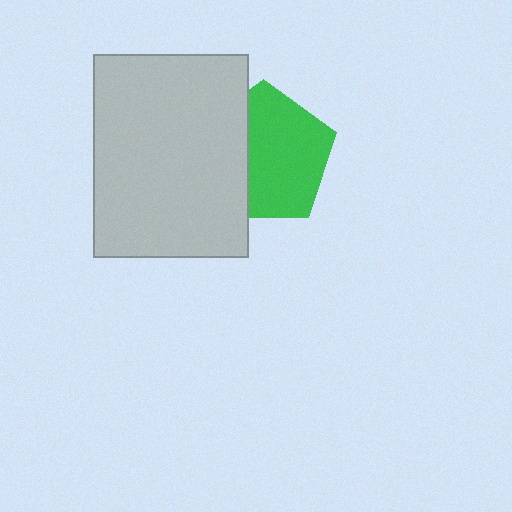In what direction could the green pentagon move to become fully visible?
The green pentagon could move right. That would shift it out from behind the light gray rectangle entirely.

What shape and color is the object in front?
The object in front is a light gray rectangle.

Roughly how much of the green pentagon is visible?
About half of it is visible (roughly 64%).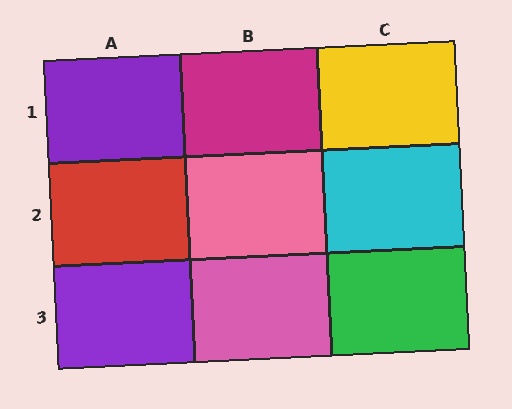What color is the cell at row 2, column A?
Red.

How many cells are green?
1 cell is green.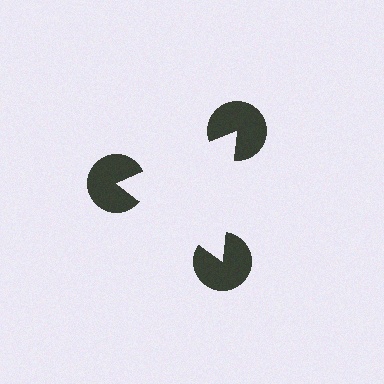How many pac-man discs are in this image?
There are 3 — one at each vertex of the illusory triangle.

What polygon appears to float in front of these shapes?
An illusory triangle — its edges are inferred from the aligned wedge cuts in the pac-man discs, not physically drawn.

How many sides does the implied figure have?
3 sides.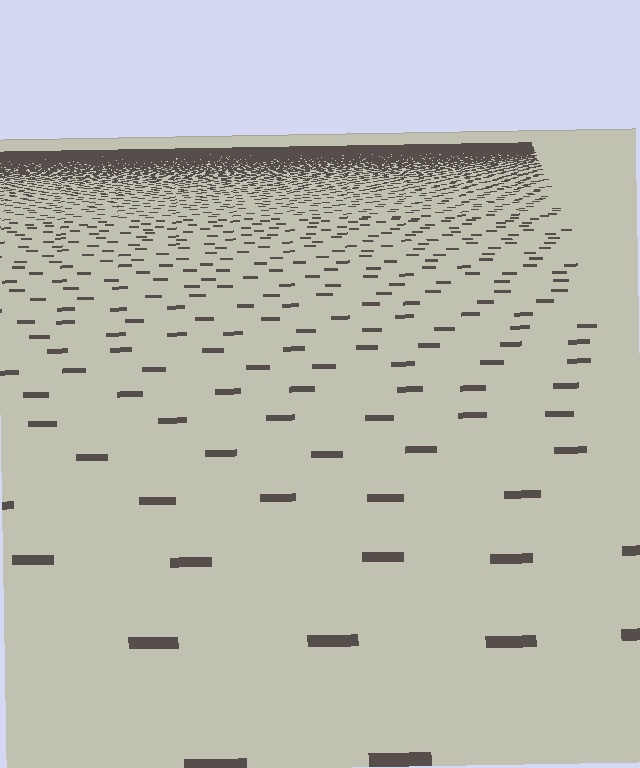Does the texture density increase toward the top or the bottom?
Density increases toward the top.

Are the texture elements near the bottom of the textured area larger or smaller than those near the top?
Larger. Near the bottom, elements are closer to the viewer and appear at a bigger on-screen size.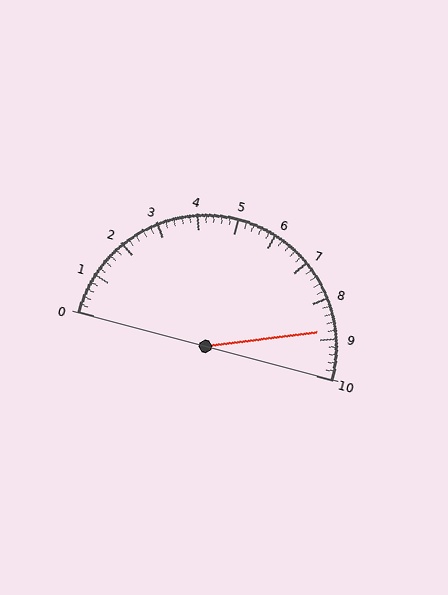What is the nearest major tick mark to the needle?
The nearest major tick mark is 9.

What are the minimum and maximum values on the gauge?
The gauge ranges from 0 to 10.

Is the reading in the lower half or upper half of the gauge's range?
The reading is in the upper half of the range (0 to 10).